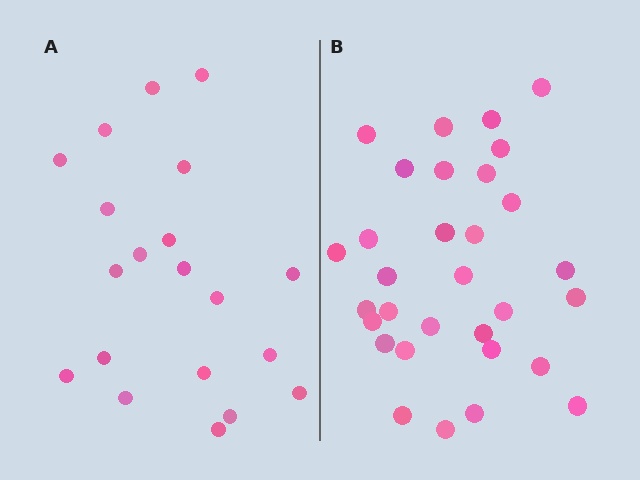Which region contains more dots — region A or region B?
Region B (the right region) has more dots.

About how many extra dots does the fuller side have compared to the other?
Region B has roughly 12 or so more dots than region A.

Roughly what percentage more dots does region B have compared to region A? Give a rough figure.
About 55% more.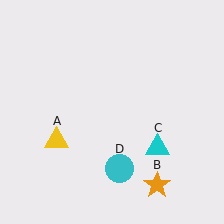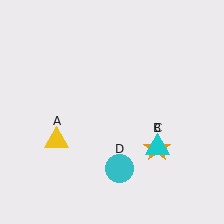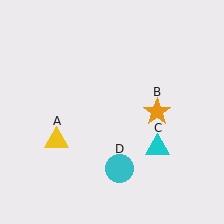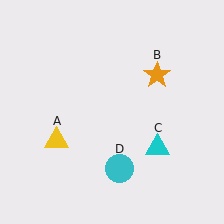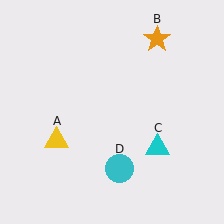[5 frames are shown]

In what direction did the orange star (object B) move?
The orange star (object B) moved up.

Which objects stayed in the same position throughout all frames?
Yellow triangle (object A) and cyan triangle (object C) and cyan circle (object D) remained stationary.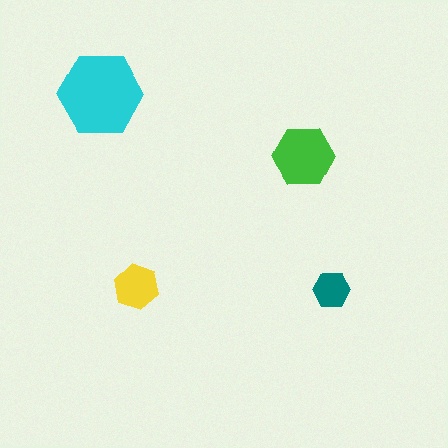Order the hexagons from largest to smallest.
the cyan one, the green one, the yellow one, the teal one.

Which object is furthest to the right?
The teal hexagon is rightmost.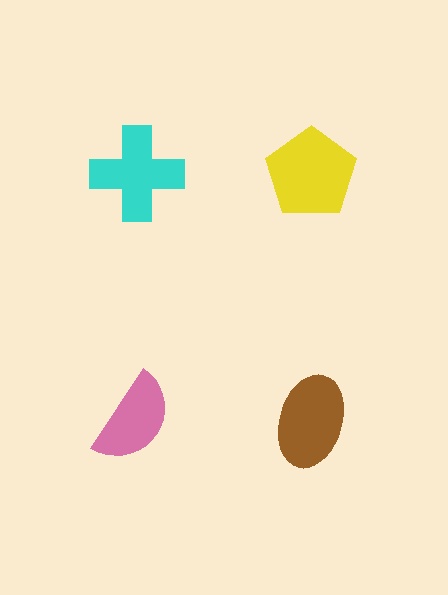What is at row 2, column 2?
A brown ellipse.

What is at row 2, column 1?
A pink semicircle.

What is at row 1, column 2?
A yellow pentagon.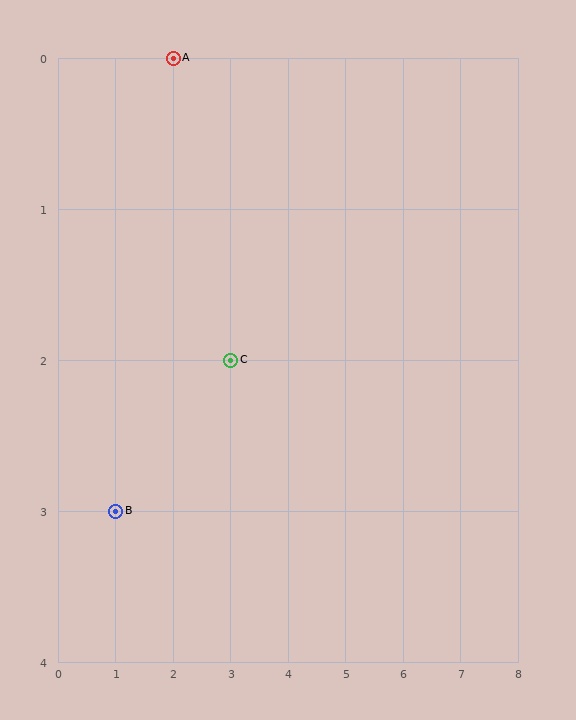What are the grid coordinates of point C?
Point C is at grid coordinates (3, 2).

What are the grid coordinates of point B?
Point B is at grid coordinates (1, 3).